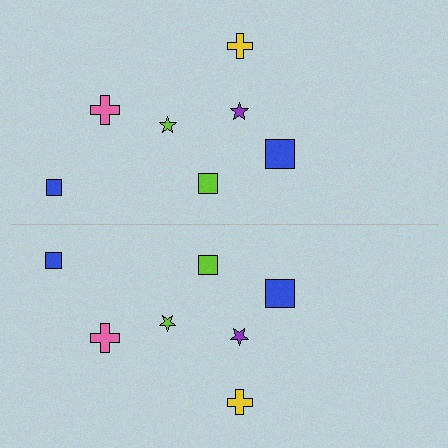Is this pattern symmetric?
Yes, this pattern has bilateral (reflection) symmetry.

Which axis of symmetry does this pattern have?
The pattern has a horizontal axis of symmetry running through the center of the image.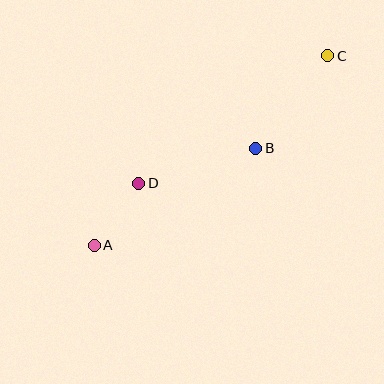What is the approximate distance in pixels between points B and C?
The distance between B and C is approximately 117 pixels.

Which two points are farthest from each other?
Points A and C are farthest from each other.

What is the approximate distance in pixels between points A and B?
The distance between A and B is approximately 188 pixels.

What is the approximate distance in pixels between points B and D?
The distance between B and D is approximately 122 pixels.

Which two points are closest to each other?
Points A and D are closest to each other.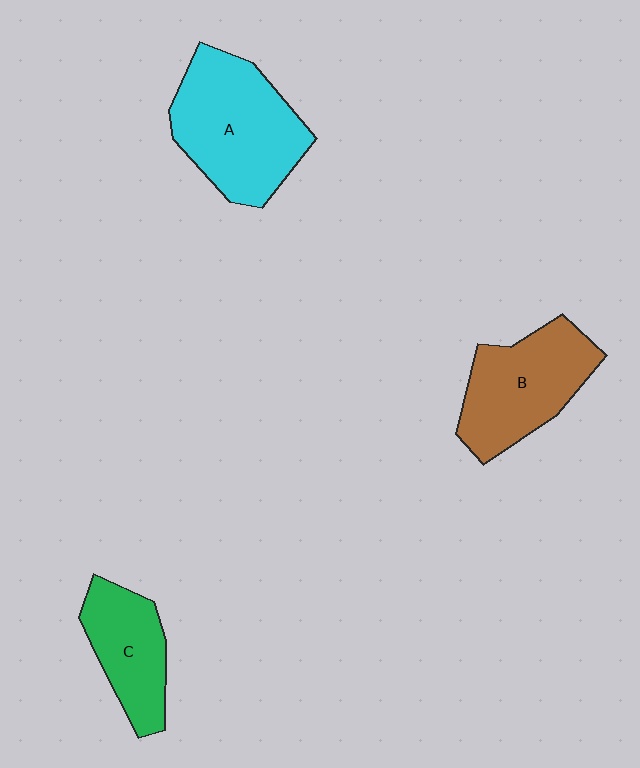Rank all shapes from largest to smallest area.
From largest to smallest: A (cyan), B (brown), C (green).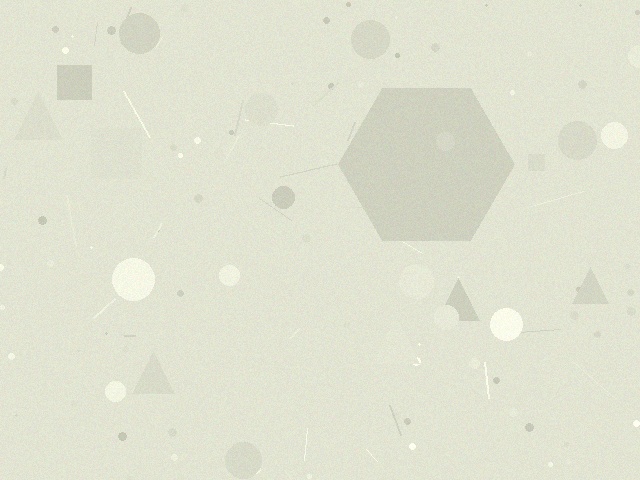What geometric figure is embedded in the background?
A hexagon is embedded in the background.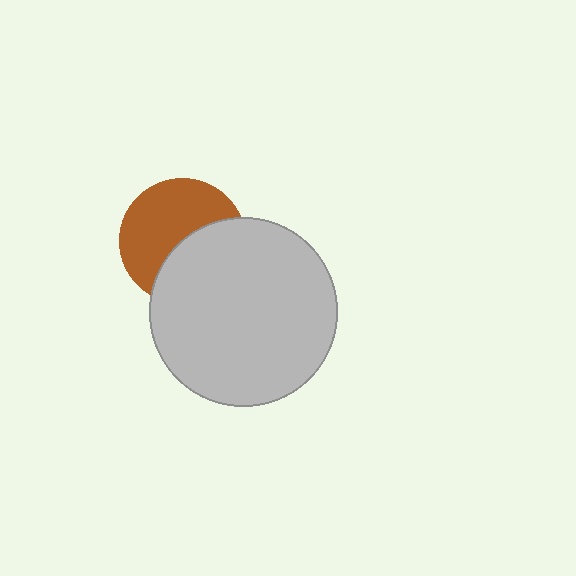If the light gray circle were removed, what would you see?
You would see the complete brown circle.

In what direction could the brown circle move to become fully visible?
The brown circle could move toward the upper-left. That would shift it out from behind the light gray circle entirely.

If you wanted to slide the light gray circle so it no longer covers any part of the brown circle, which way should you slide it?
Slide it toward the lower-right — that is the most direct way to separate the two shapes.